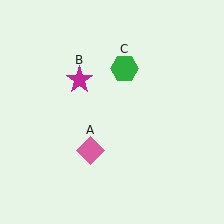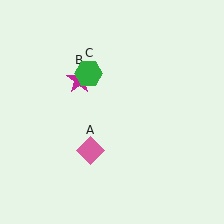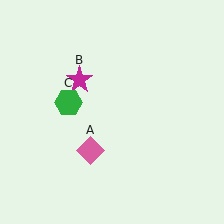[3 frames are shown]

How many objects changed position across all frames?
1 object changed position: green hexagon (object C).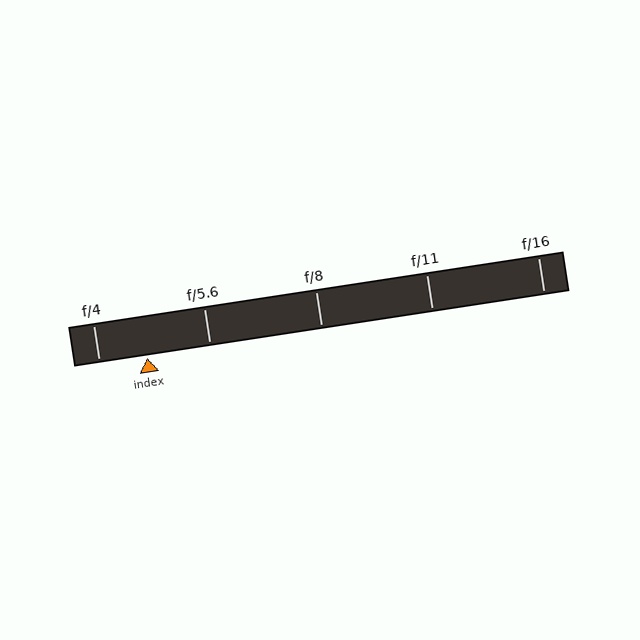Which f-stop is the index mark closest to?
The index mark is closest to f/4.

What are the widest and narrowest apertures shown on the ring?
The widest aperture shown is f/4 and the narrowest is f/16.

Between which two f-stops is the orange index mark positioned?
The index mark is between f/4 and f/5.6.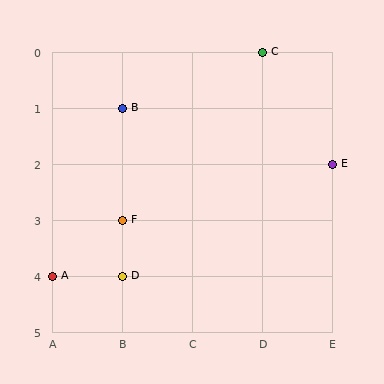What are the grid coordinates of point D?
Point D is at grid coordinates (B, 4).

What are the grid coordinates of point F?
Point F is at grid coordinates (B, 3).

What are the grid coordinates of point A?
Point A is at grid coordinates (A, 4).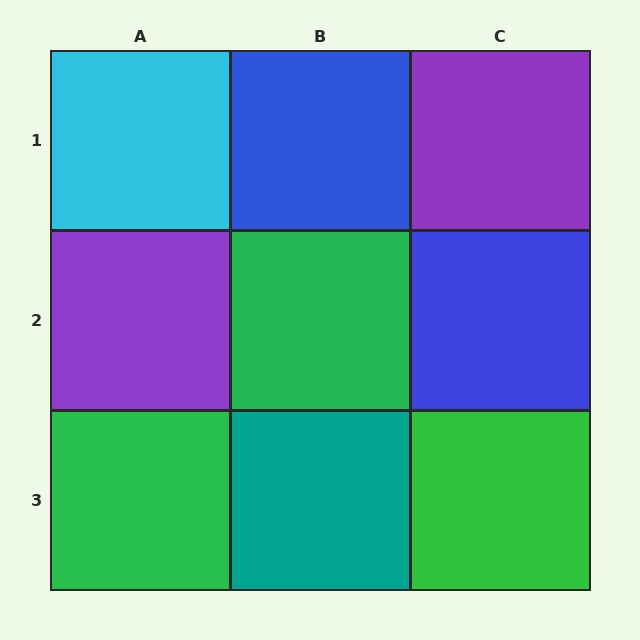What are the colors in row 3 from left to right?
Green, teal, green.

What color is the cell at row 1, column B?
Blue.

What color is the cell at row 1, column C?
Purple.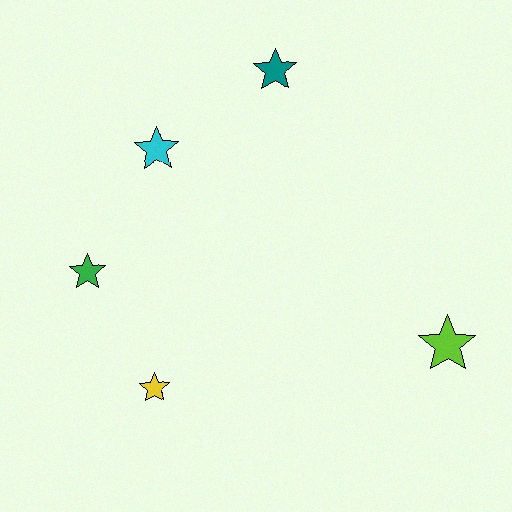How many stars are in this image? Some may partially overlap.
There are 5 stars.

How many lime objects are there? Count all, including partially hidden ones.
There is 1 lime object.